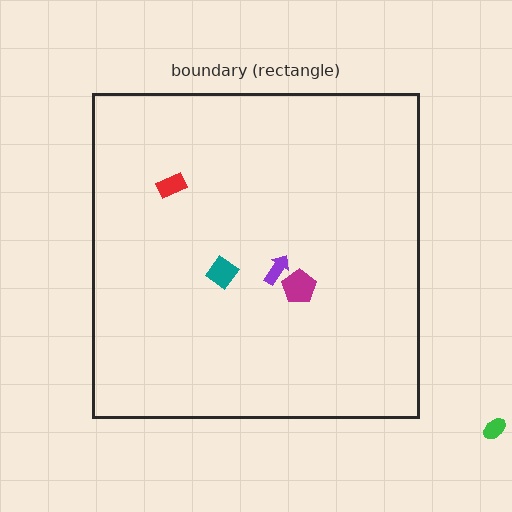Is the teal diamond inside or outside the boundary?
Inside.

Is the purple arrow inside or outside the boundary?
Inside.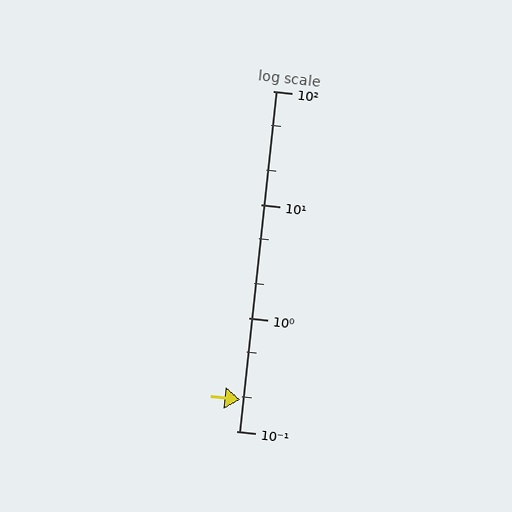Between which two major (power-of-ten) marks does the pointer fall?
The pointer is between 0.1 and 1.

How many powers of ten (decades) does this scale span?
The scale spans 3 decades, from 0.1 to 100.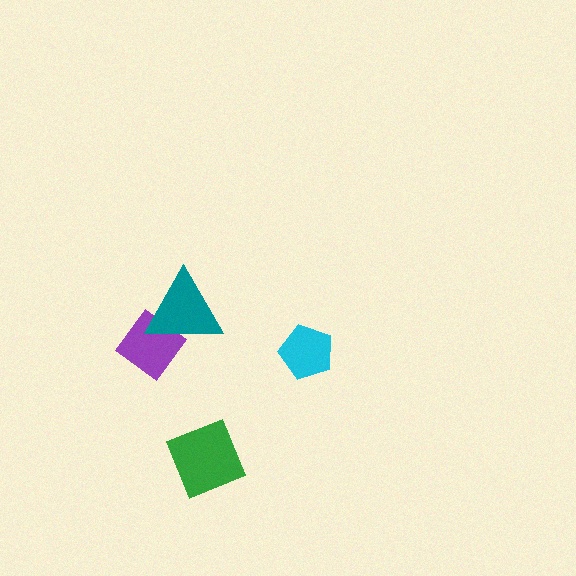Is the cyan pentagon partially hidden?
No, no other shape covers it.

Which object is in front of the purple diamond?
The teal triangle is in front of the purple diamond.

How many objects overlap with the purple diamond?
1 object overlaps with the purple diamond.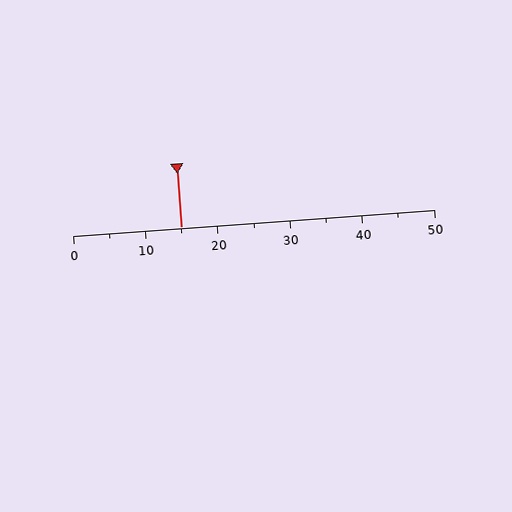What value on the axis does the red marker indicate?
The marker indicates approximately 15.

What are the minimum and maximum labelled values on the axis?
The axis runs from 0 to 50.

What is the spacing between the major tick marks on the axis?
The major ticks are spaced 10 apart.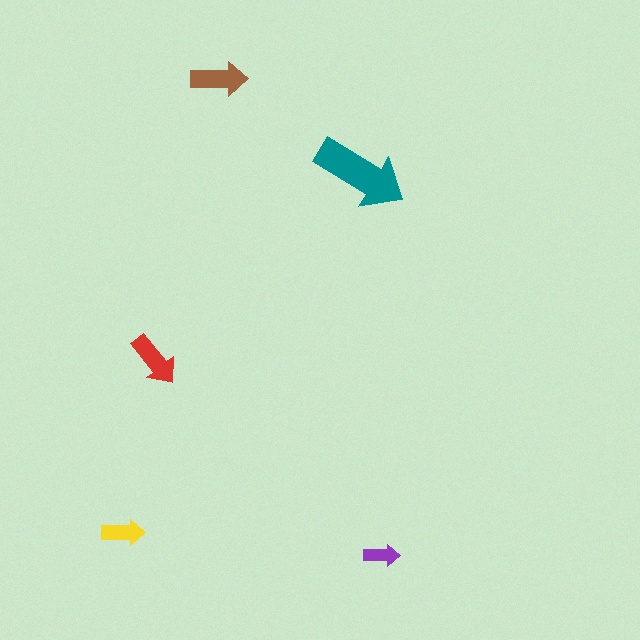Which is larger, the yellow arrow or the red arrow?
The red one.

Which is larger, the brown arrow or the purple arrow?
The brown one.